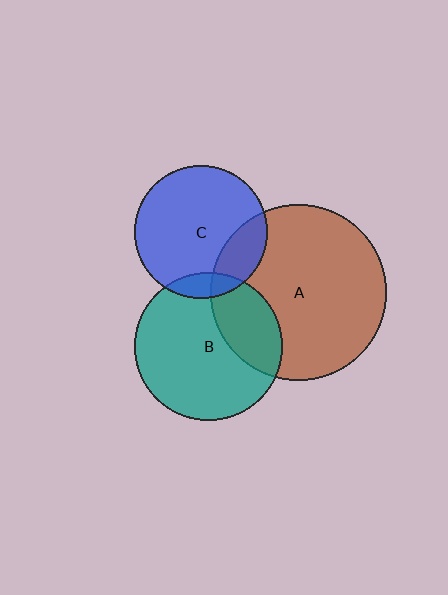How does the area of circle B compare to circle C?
Approximately 1.2 times.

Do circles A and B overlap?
Yes.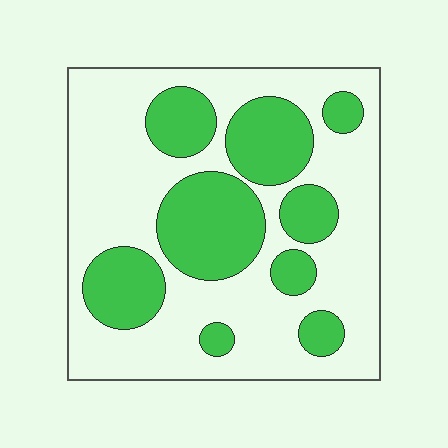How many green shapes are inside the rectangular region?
9.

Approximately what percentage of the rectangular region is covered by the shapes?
Approximately 35%.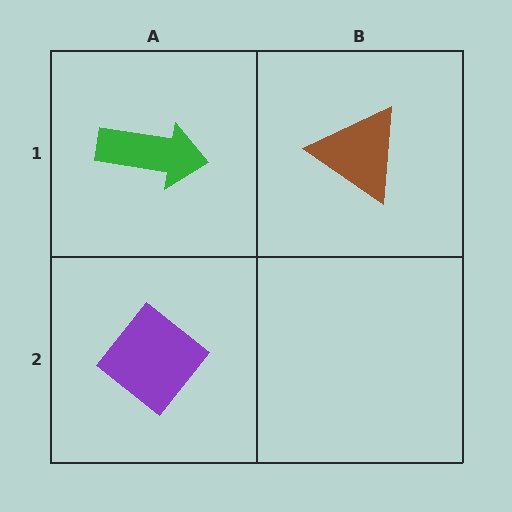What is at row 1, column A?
A green arrow.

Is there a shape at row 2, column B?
No, that cell is empty.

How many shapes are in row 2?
1 shape.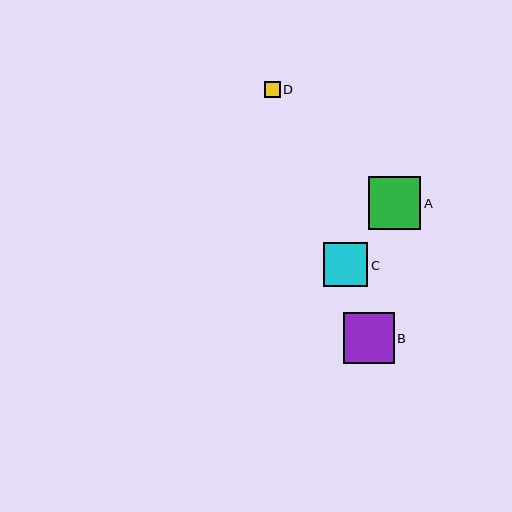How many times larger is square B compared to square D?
Square B is approximately 3.4 times the size of square D.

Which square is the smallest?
Square D is the smallest with a size of approximately 15 pixels.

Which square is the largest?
Square A is the largest with a size of approximately 52 pixels.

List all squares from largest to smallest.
From largest to smallest: A, B, C, D.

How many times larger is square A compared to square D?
Square A is approximately 3.4 times the size of square D.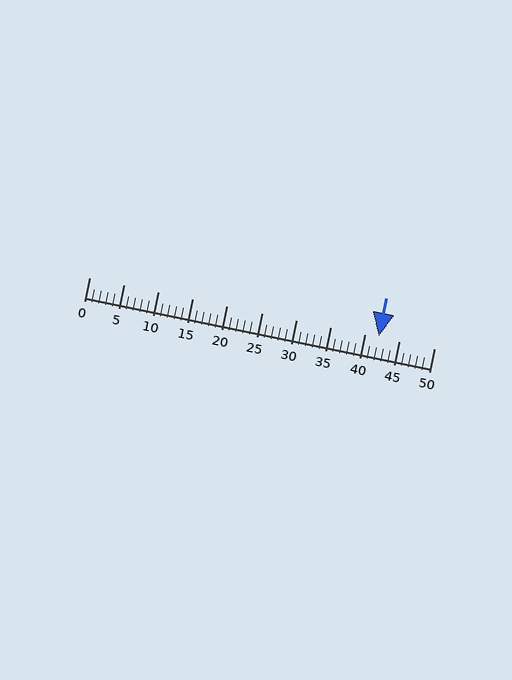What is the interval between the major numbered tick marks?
The major tick marks are spaced 5 units apart.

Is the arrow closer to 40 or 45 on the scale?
The arrow is closer to 40.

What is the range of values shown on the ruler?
The ruler shows values from 0 to 50.